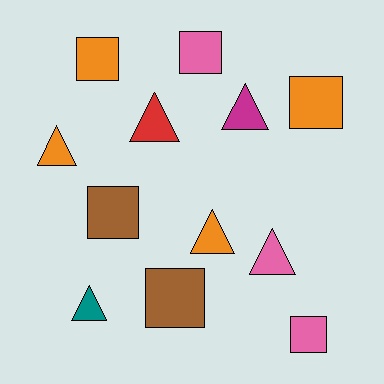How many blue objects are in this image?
There are no blue objects.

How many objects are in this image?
There are 12 objects.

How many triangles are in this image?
There are 6 triangles.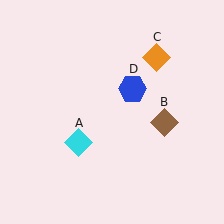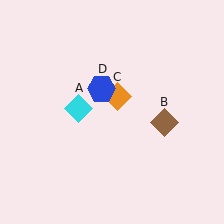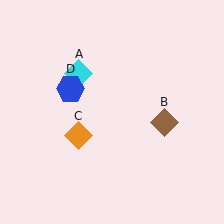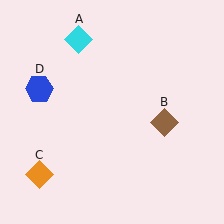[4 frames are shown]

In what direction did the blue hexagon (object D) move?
The blue hexagon (object D) moved left.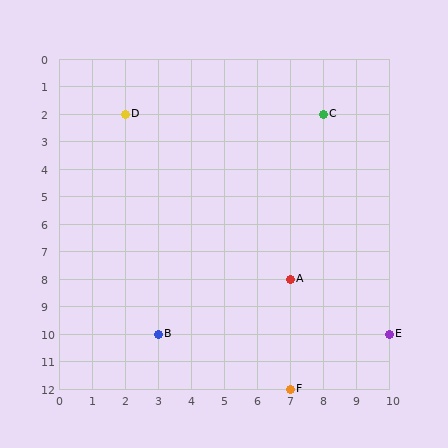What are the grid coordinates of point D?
Point D is at grid coordinates (2, 2).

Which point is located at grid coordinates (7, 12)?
Point F is at (7, 12).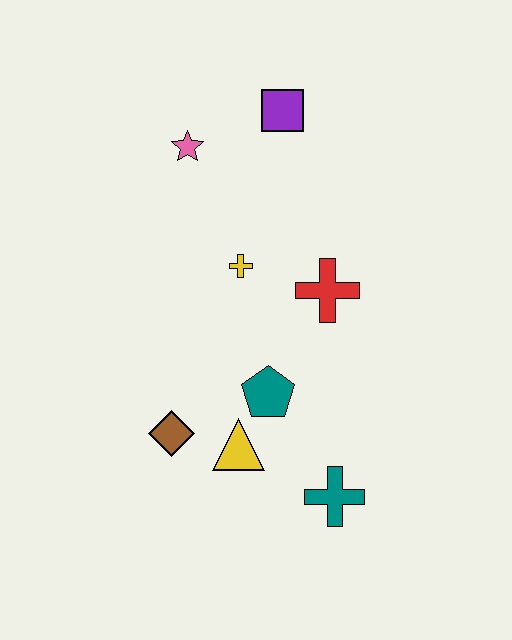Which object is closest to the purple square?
The pink star is closest to the purple square.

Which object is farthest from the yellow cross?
The teal cross is farthest from the yellow cross.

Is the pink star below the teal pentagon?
No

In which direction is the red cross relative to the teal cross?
The red cross is above the teal cross.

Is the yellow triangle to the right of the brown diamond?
Yes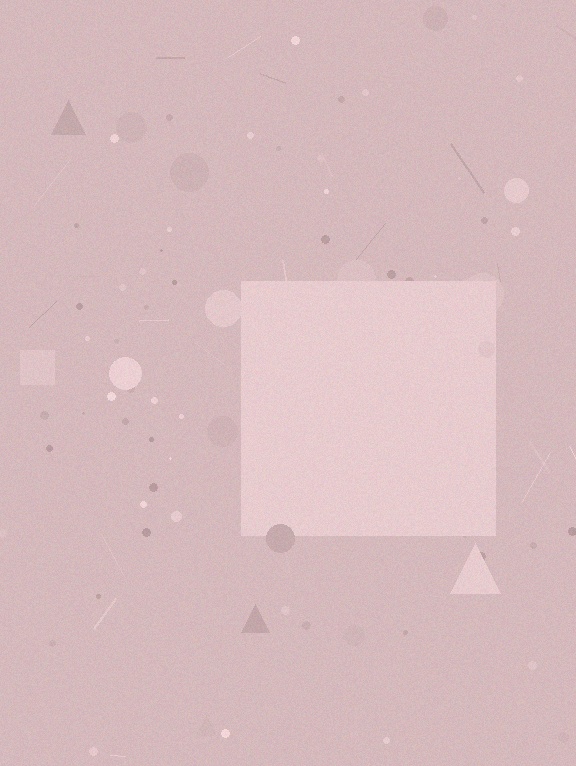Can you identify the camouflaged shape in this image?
The camouflaged shape is a square.